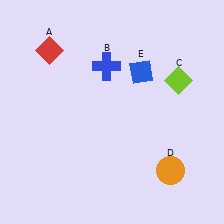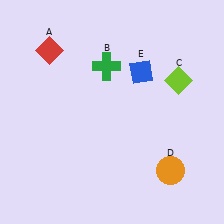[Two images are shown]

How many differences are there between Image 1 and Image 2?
There is 1 difference between the two images.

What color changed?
The cross (B) changed from blue in Image 1 to green in Image 2.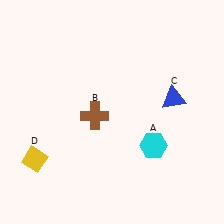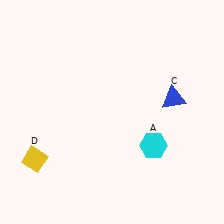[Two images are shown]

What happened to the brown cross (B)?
The brown cross (B) was removed in Image 2. It was in the bottom-left area of Image 1.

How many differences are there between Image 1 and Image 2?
There is 1 difference between the two images.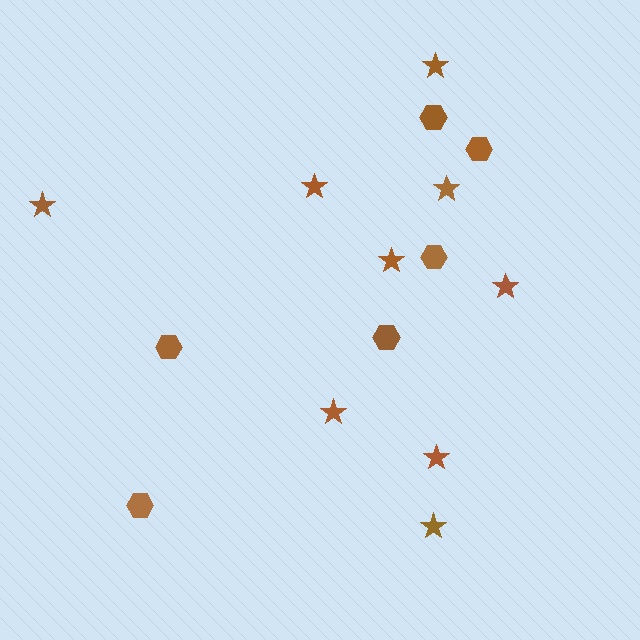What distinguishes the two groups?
There are 2 groups: one group of hexagons (6) and one group of stars (9).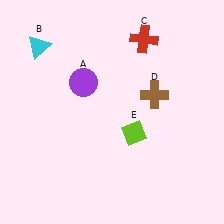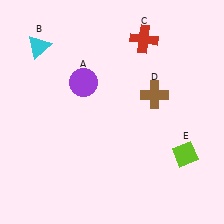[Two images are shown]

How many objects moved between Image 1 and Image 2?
1 object moved between the two images.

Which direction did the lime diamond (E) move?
The lime diamond (E) moved right.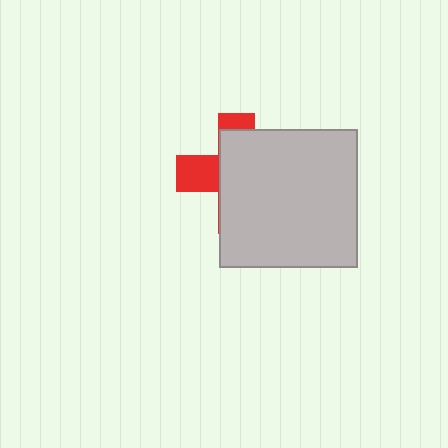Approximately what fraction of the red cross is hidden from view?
Roughly 69% of the red cross is hidden behind the light gray square.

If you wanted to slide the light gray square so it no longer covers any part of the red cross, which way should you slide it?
Slide it right — that is the most direct way to separate the two shapes.